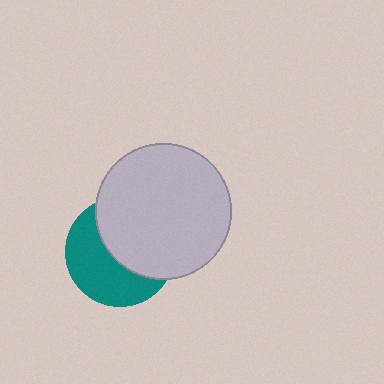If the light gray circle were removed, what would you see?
You would see the complete teal circle.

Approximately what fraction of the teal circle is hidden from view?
Roughly 51% of the teal circle is hidden behind the light gray circle.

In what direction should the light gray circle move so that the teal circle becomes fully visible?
The light gray circle should move toward the upper-right. That is the shortest direction to clear the overlap and leave the teal circle fully visible.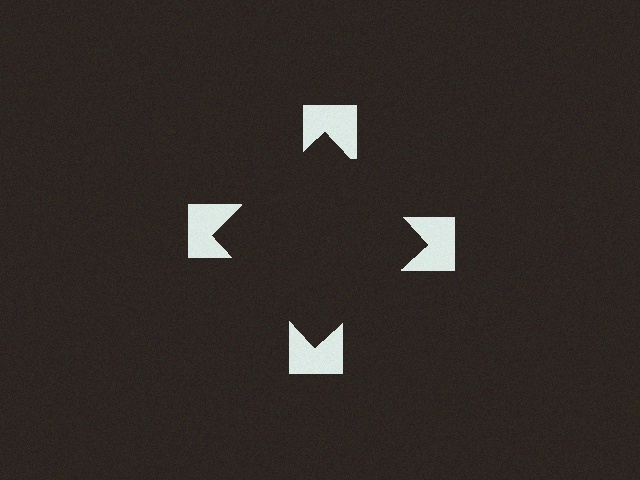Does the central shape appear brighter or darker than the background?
It typically appears slightly darker than the background, even though no actual brightness change is drawn.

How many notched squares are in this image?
There are 4 — one at each vertex of the illusory square.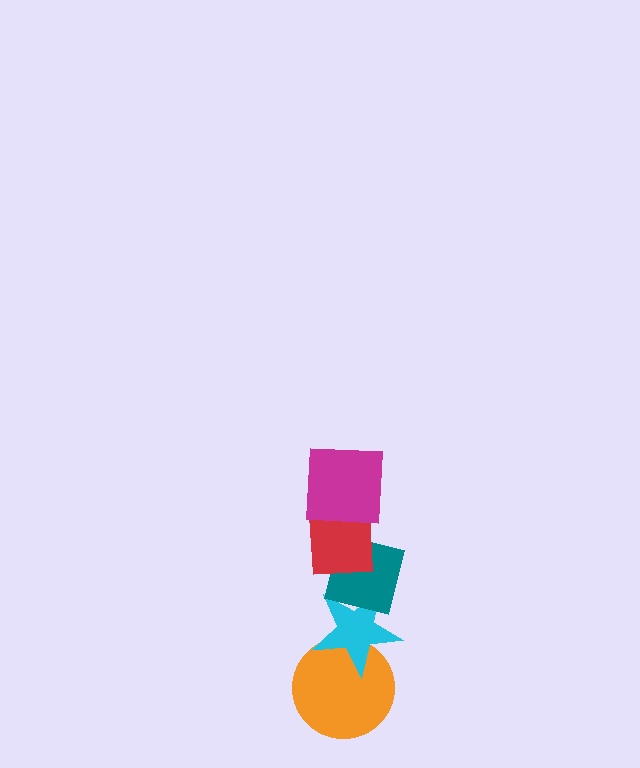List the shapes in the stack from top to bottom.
From top to bottom: the magenta square, the red square, the teal square, the cyan star, the orange circle.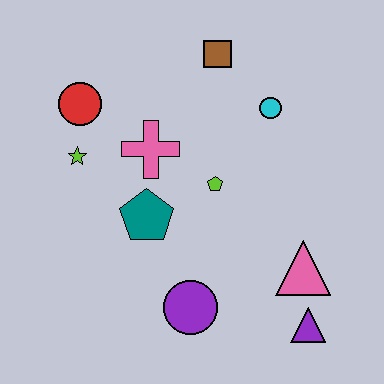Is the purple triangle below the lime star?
Yes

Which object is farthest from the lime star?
The purple triangle is farthest from the lime star.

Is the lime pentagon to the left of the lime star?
No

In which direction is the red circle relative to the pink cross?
The red circle is to the left of the pink cross.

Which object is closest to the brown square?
The cyan circle is closest to the brown square.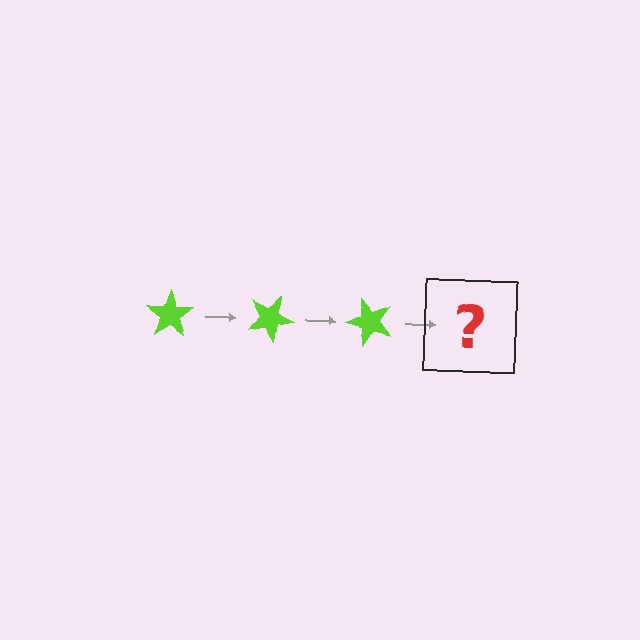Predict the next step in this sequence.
The next step is a lime star rotated 75 degrees.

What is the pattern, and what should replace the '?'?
The pattern is that the star rotates 25 degrees each step. The '?' should be a lime star rotated 75 degrees.